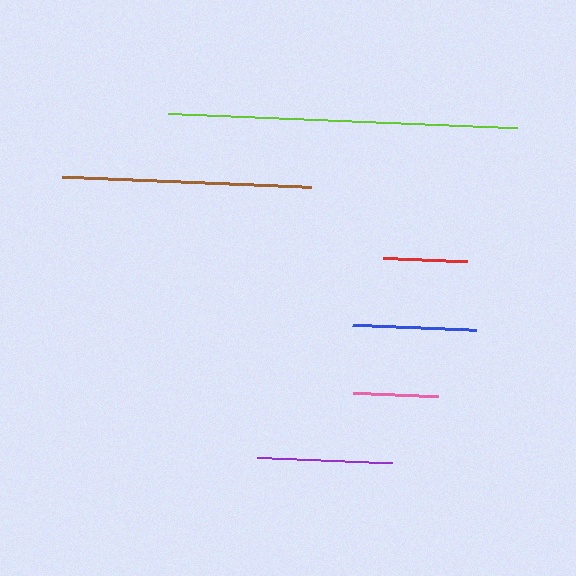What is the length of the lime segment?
The lime segment is approximately 350 pixels long.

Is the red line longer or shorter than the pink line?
The pink line is longer than the red line.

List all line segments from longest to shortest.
From longest to shortest: lime, brown, purple, blue, pink, red.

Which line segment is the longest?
The lime line is the longest at approximately 350 pixels.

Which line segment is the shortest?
The red line is the shortest at approximately 84 pixels.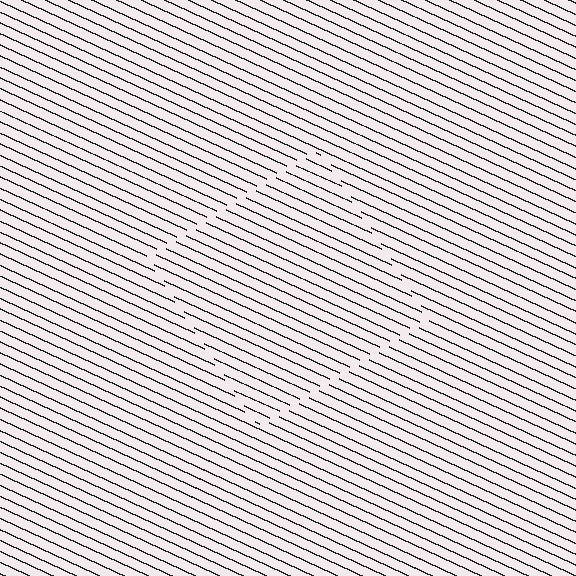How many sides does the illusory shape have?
4 sides — the line-ends trace a square.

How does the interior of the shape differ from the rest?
The interior of the shape contains the same grating, shifted by half a period — the contour is defined by the phase discontinuity where line-ends from the inner and outer gratings abut.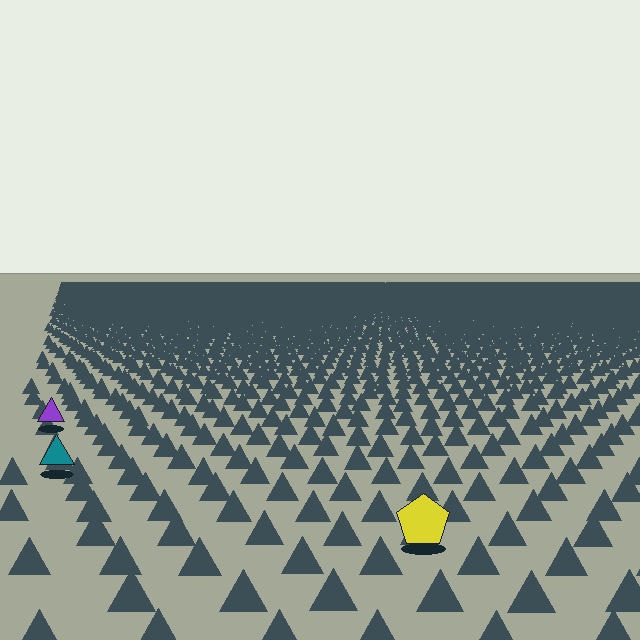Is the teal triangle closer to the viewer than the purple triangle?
Yes. The teal triangle is closer — you can tell from the texture gradient: the ground texture is coarser near it.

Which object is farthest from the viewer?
The purple triangle is farthest from the viewer. It appears smaller and the ground texture around it is denser.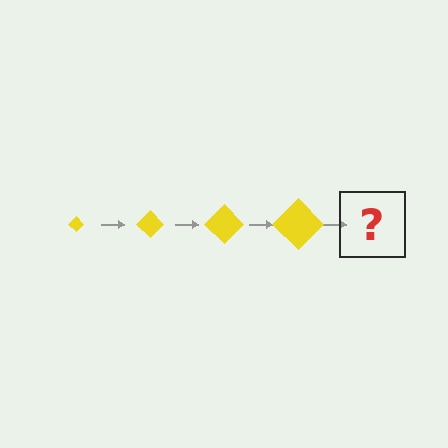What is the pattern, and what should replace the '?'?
The pattern is that the diamond gets progressively larger each step. The '?' should be a yellow diamond, larger than the previous one.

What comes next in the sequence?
The next element should be a yellow diamond, larger than the previous one.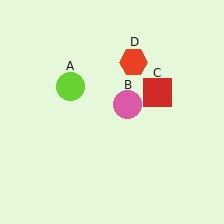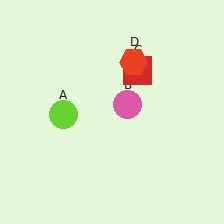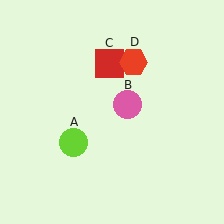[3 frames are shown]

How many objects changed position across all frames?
2 objects changed position: lime circle (object A), red square (object C).